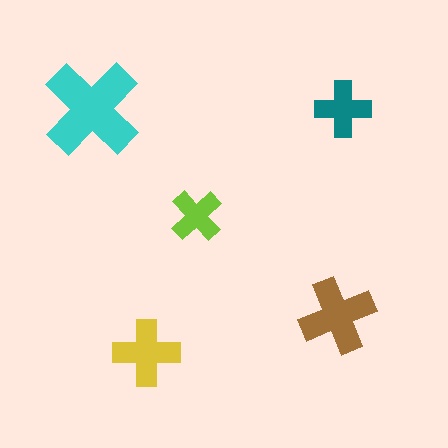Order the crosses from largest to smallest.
the cyan one, the brown one, the yellow one, the teal one, the lime one.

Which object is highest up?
The cyan cross is topmost.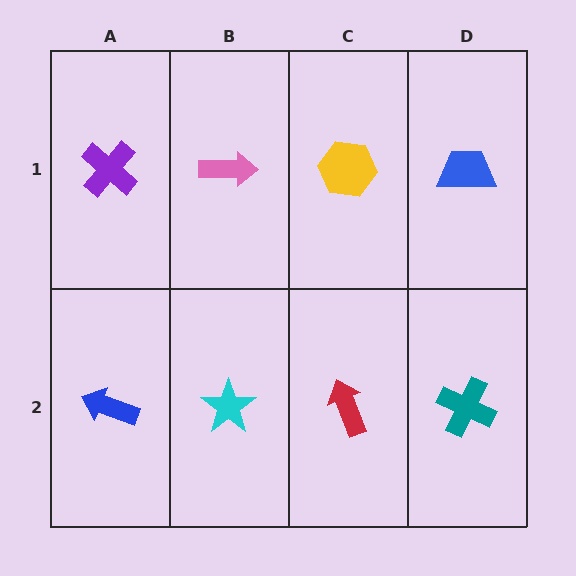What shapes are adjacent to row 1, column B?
A cyan star (row 2, column B), a purple cross (row 1, column A), a yellow hexagon (row 1, column C).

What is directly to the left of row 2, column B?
A blue arrow.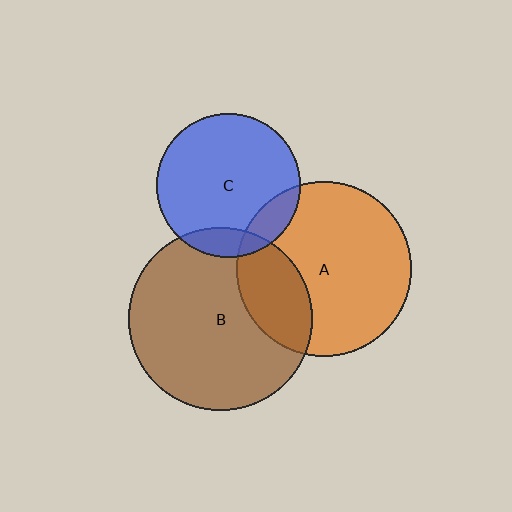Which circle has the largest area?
Circle B (brown).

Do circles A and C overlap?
Yes.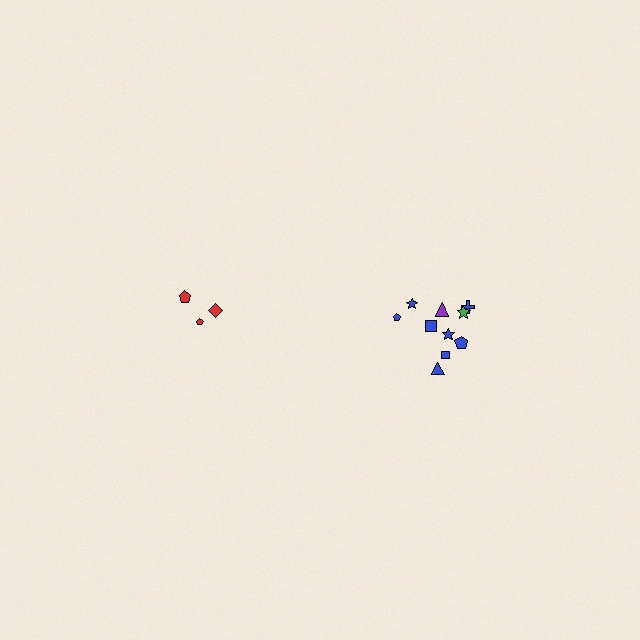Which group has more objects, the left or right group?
The right group.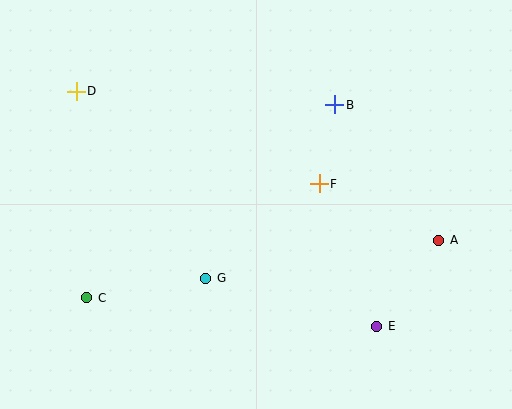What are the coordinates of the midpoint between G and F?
The midpoint between G and F is at (263, 231).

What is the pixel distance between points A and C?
The distance between A and C is 357 pixels.